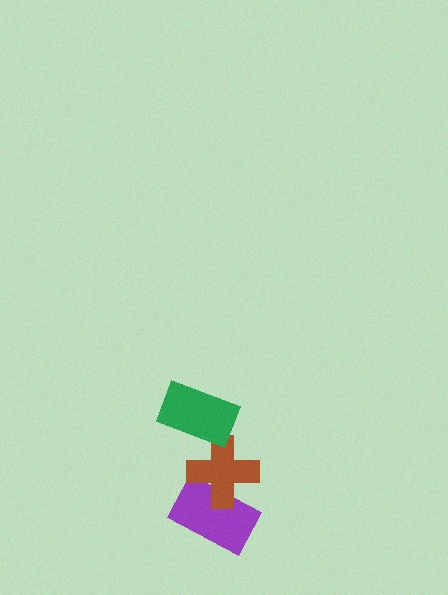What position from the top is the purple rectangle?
The purple rectangle is 3rd from the top.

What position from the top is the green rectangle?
The green rectangle is 1st from the top.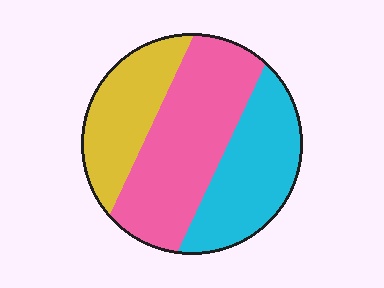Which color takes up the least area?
Yellow, at roughly 25%.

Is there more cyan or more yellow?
Cyan.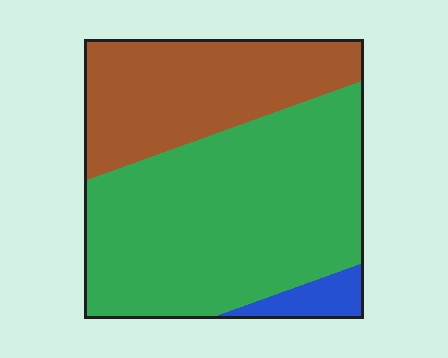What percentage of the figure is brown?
Brown covers about 35% of the figure.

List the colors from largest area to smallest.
From largest to smallest: green, brown, blue.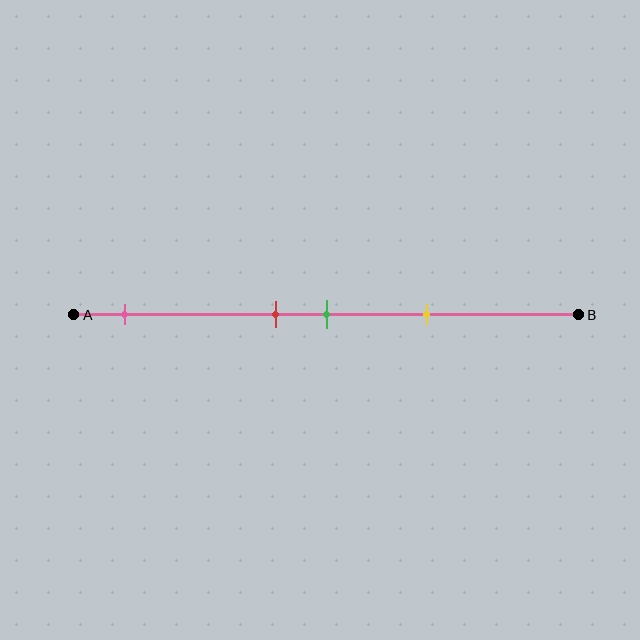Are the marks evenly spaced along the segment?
No, the marks are not evenly spaced.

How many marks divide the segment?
There are 4 marks dividing the segment.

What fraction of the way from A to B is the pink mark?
The pink mark is approximately 10% (0.1) of the way from A to B.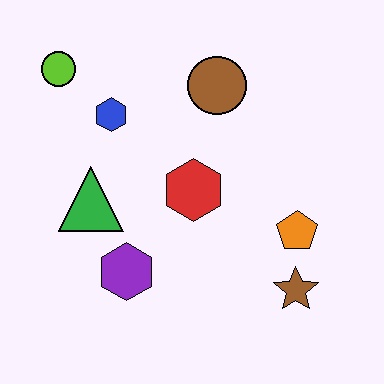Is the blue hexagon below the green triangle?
No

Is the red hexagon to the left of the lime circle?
No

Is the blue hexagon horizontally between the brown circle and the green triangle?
Yes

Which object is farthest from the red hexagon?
The lime circle is farthest from the red hexagon.